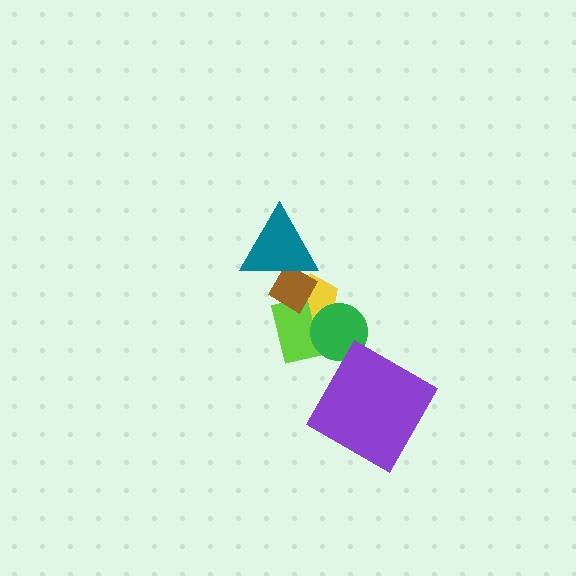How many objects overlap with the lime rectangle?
4 objects overlap with the lime rectangle.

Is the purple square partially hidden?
No, no other shape covers it.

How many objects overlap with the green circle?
3 objects overlap with the green circle.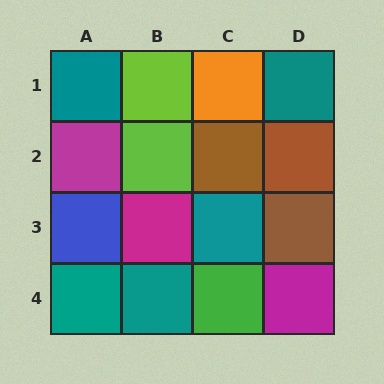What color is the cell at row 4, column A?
Teal.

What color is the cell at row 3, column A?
Blue.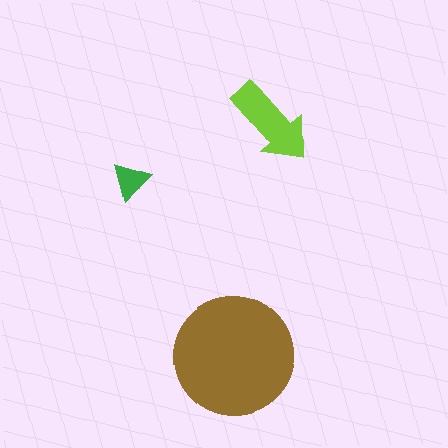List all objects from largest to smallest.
The brown circle, the lime arrow, the green triangle.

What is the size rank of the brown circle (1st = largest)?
1st.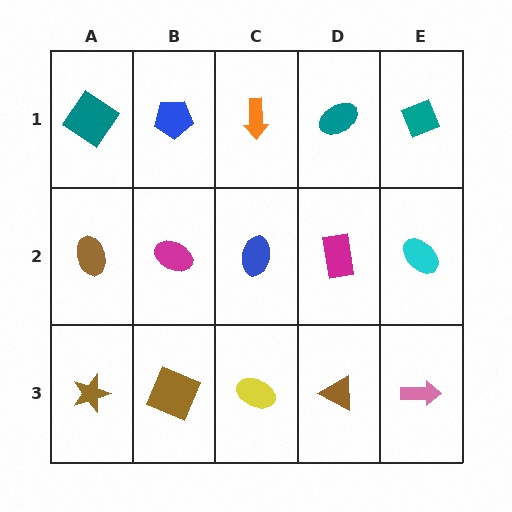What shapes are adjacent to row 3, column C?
A blue ellipse (row 2, column C), a brown square (row 3, column B), a brown triangle (row 3, column D).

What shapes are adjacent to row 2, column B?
A blue pentagon (row 1, column B), a brown square (row 3, column B), a brown ellipse (row 2, column A), a blue ellipse (row 2, column C).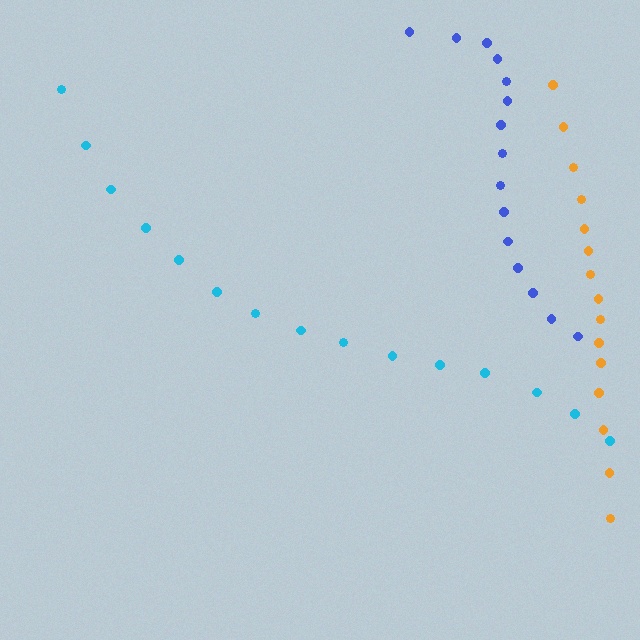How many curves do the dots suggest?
There are 3 distinct paths.